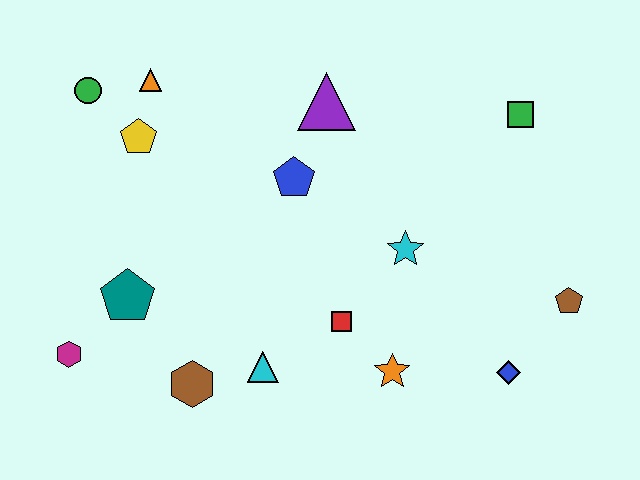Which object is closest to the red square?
The orange star is closest to the red square.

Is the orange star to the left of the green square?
Yes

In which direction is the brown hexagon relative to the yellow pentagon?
The brown hexagon is below the yellow pentagon.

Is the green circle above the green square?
Yes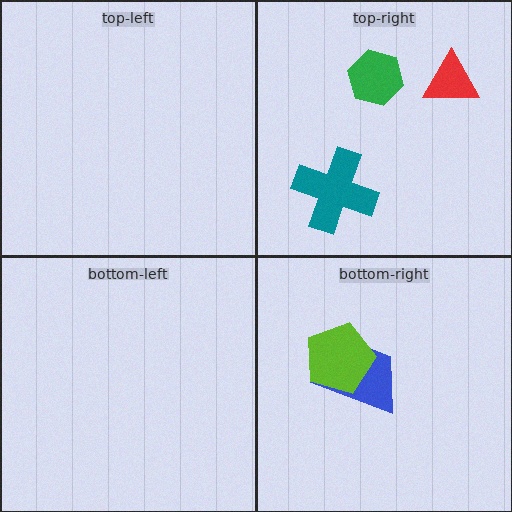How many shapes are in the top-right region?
3.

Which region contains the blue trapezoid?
The bottom-right region.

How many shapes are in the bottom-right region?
2.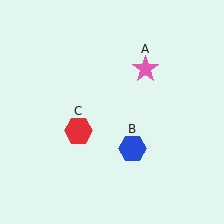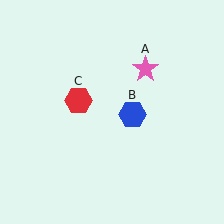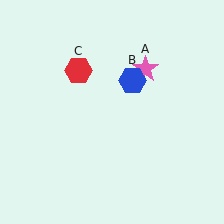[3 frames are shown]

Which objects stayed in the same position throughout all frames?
Pink star (object A) remained stationary.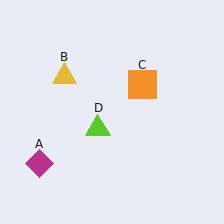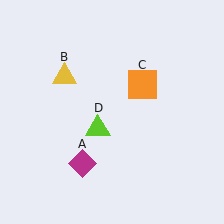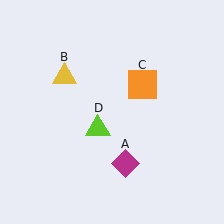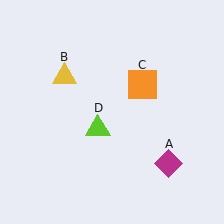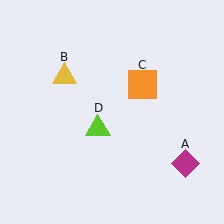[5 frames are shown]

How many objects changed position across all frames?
1 object changed position: magenta diamond (object A).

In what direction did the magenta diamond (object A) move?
The magenta diamond (object A) moved right.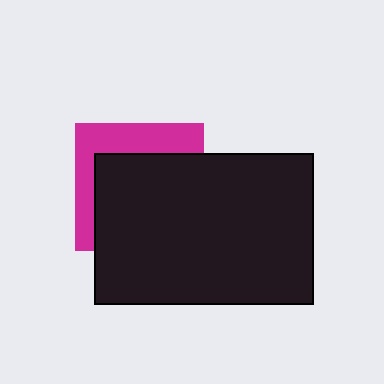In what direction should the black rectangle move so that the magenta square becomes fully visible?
The black rectangle should move toward the lower-right. That is the shortest direction to clear the overlap and leave the magenta square fully visible.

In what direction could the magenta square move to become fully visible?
The magenta square could move toward the upper-left. That would shift it out from behind the black rectangle entirely.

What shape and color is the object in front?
The object in front is a black rectangle.